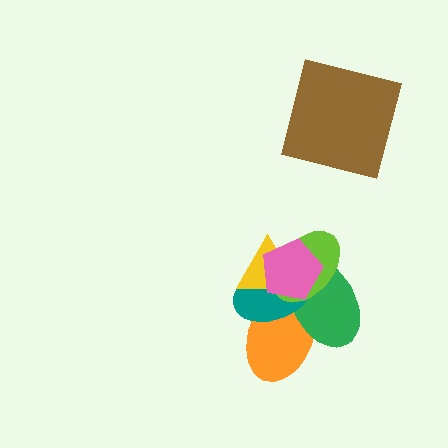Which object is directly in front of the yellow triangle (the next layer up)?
The lime ellipse is directly in front of the yellow triangle.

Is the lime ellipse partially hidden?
Yes, it is partially covered by another shape.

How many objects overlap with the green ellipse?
5 objects overlap with the green ellipse.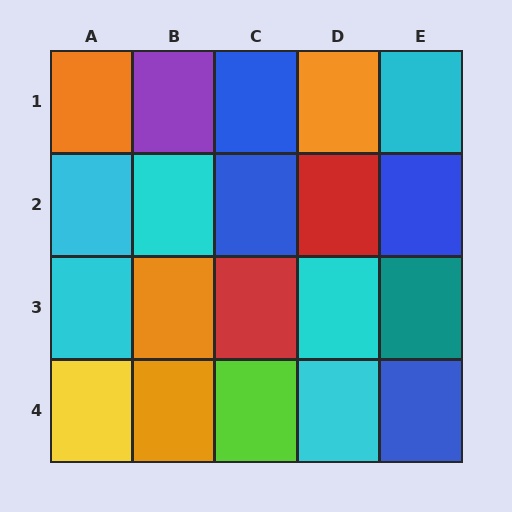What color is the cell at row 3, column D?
Cyan.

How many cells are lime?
1 cell is lime.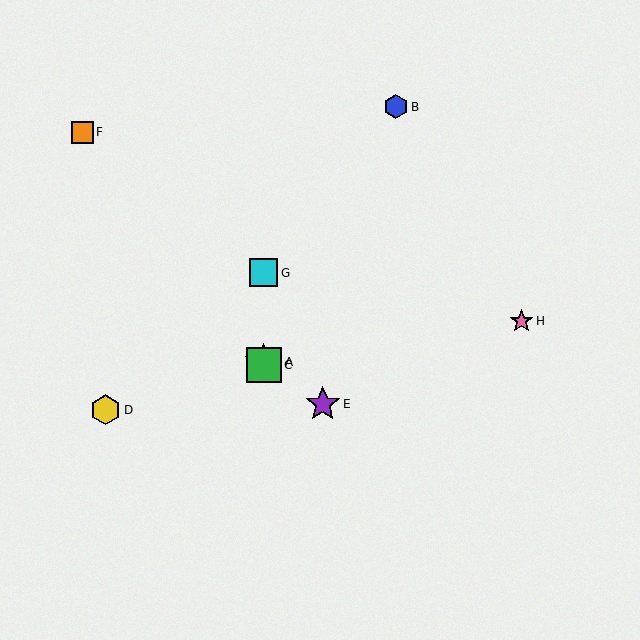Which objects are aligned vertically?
Objects A, C, G are aligned vertically.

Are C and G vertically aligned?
Yes, both are at x≈264.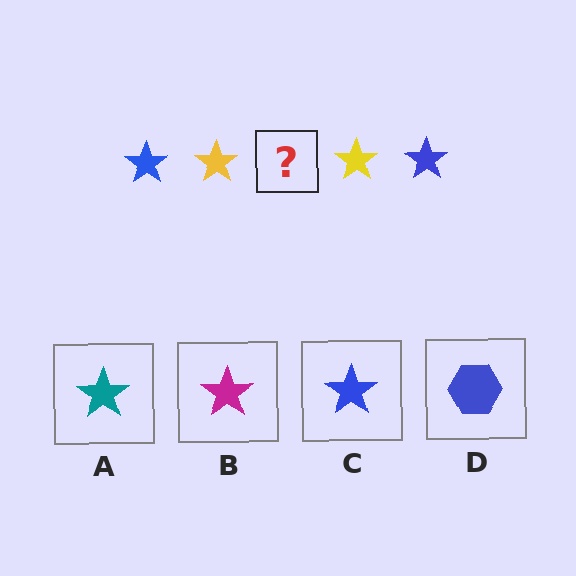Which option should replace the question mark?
Option C.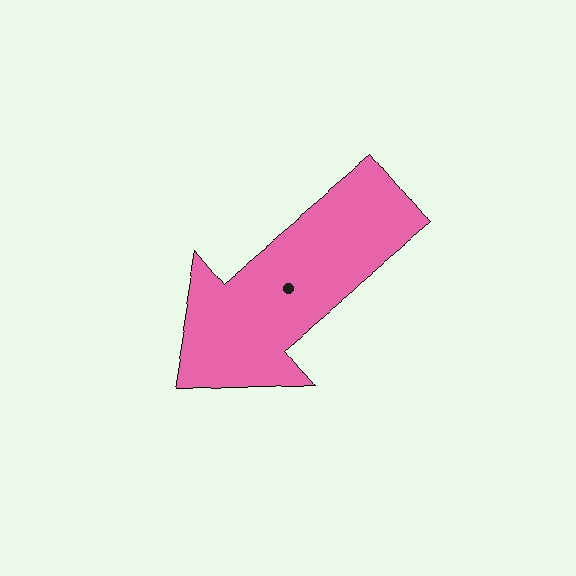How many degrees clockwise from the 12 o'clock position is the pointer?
Approximately 230 degrees.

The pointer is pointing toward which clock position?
Roughly 8 o'clock.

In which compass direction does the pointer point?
Southwest.